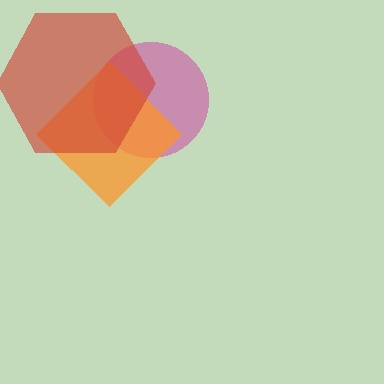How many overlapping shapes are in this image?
There are 3 overlapping shapes in the image.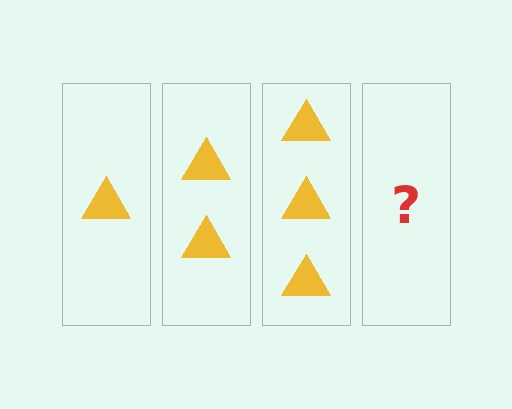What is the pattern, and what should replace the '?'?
The pattern is that each step adds one more triangle. The '?' should be 4 triangles.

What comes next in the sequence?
The next element should be 4 triangles.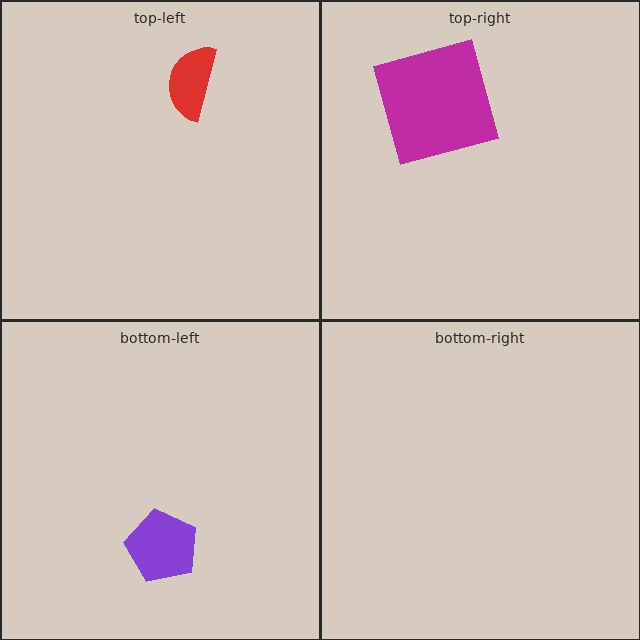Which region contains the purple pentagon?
The bottom-left region.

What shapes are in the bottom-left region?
The purple pentagon.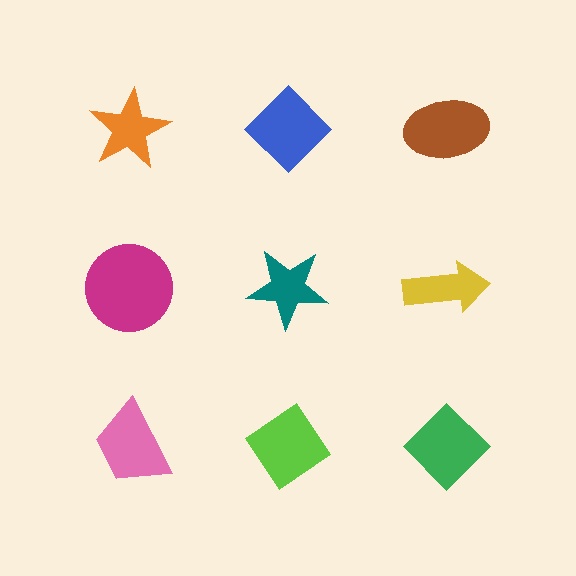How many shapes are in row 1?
3 shapes.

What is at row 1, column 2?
A blue diamond.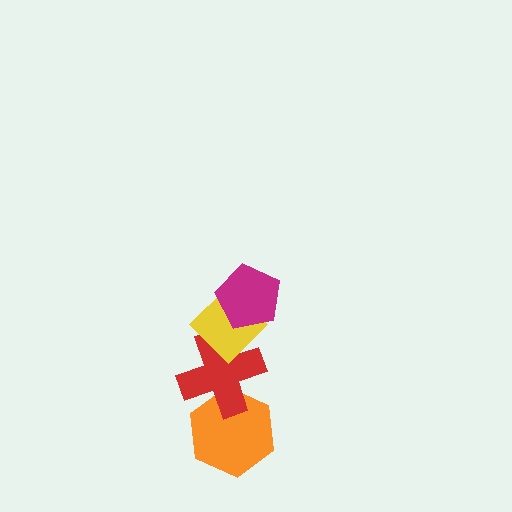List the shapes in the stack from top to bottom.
From top to bottom: the magenta pentagon, the yellow diamond, the red cross, the orange hexagon.